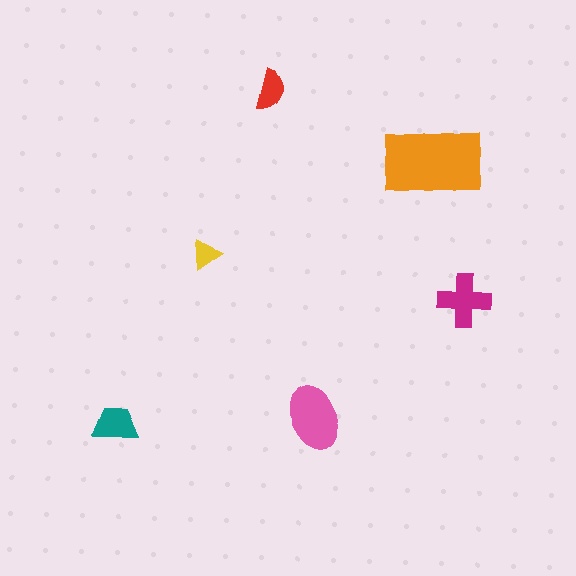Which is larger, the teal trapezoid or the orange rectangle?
The orange rectangle.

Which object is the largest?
The orange rectangle.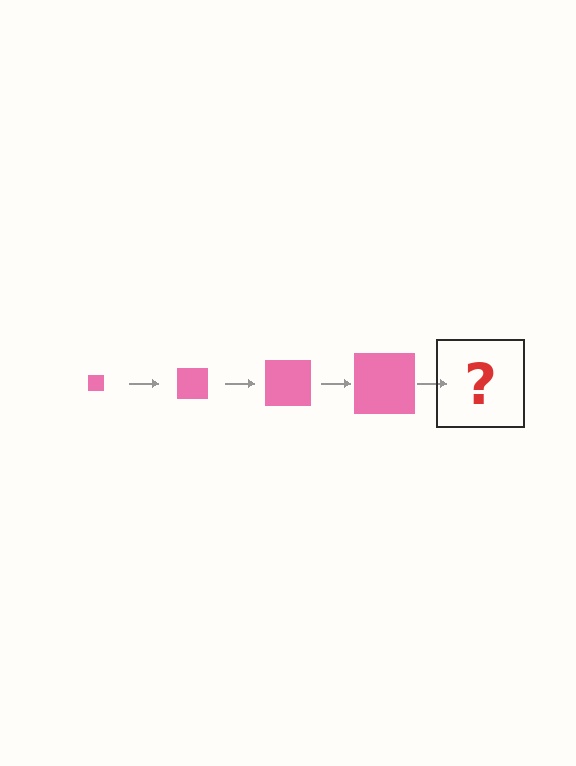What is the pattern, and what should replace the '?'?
The pattern is that the square gets progressively larger each step. The '?' should be a pink square, larger than the previous one.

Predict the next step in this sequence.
The next step is a pink square, larger than the previous one.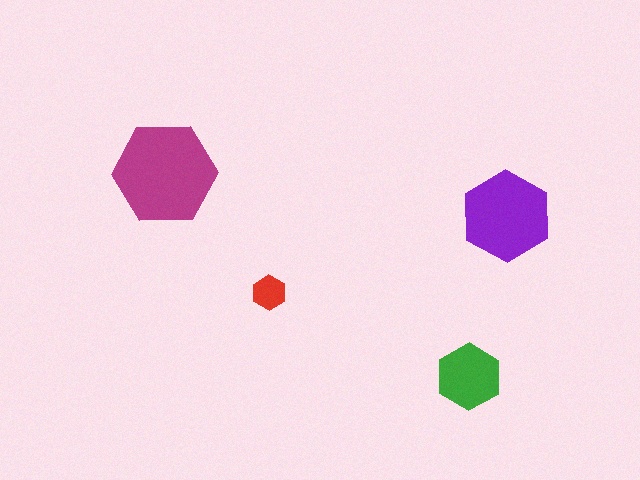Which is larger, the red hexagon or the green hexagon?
The green one.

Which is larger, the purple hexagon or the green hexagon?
The purple one.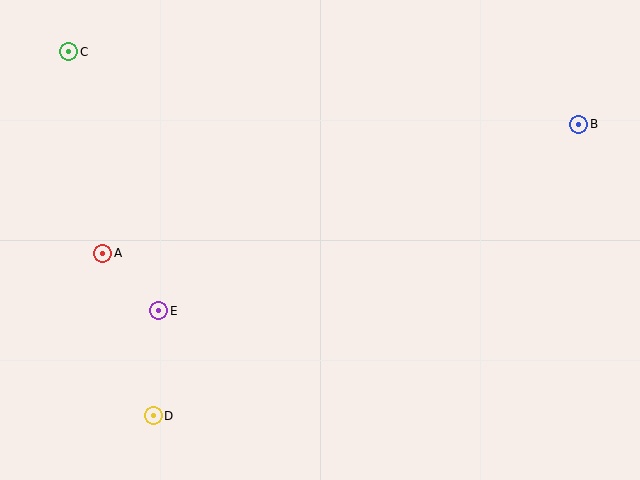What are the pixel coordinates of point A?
Point A is at (103, 253).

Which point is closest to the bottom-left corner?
Point D is closest to the bottom-left corner.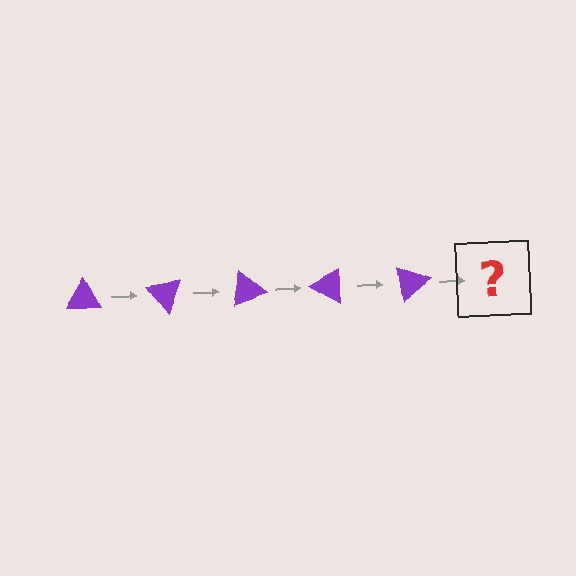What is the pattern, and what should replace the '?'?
The pattern is that the triangle rotates 50 degrees each step. The '?' should be a purple triangle rotated 250 degrees.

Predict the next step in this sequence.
The next step is a purple triangle rotated 250 degrees.